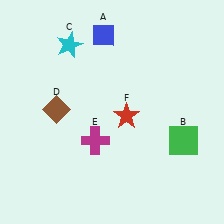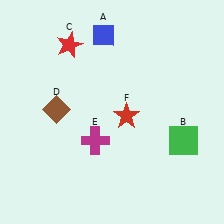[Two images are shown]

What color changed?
The star (C) changed from cyan in Image 1 to red in Image 2.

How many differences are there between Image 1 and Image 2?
There is 1 difference between the two images.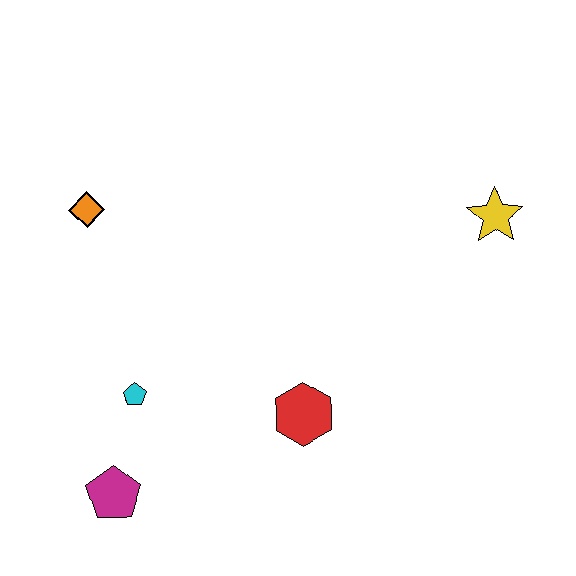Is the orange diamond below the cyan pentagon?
No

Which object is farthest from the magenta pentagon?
The yellow star is farthest from the magenta pentagon.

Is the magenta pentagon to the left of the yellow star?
Yes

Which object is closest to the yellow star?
The red hexagon is closest to the yellow star.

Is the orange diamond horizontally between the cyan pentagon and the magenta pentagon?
No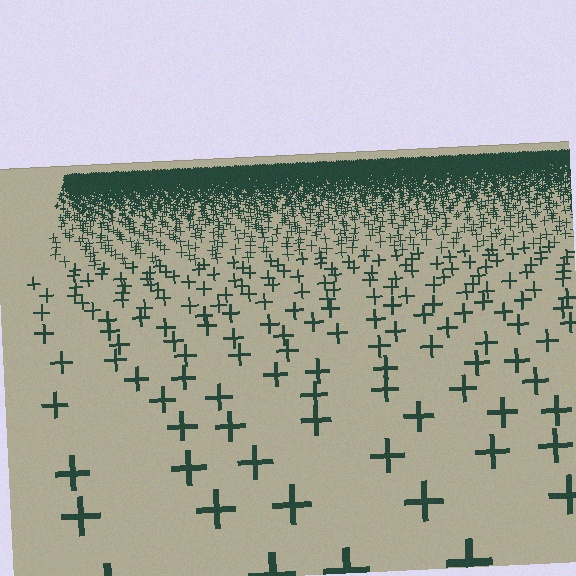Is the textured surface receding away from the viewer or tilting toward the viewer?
The surface is receding away from the viewer. Texture elements get smaller and denser toward the top.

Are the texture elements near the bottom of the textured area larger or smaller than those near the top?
Larger. Near the bottom, elements are closer to the viewer and appear at a bigger on-screen size.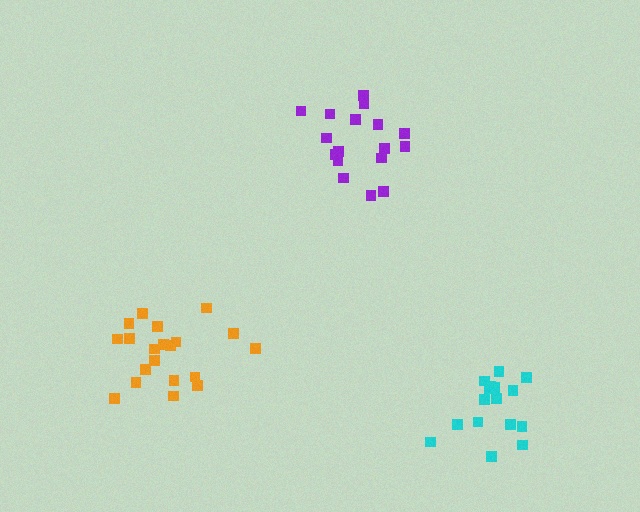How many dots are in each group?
Group 1: 16 dots, Group 2: 20 dots, Group 3: 17 dots (53 total).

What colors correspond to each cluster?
The clusters are colored: cyan, orange, purple.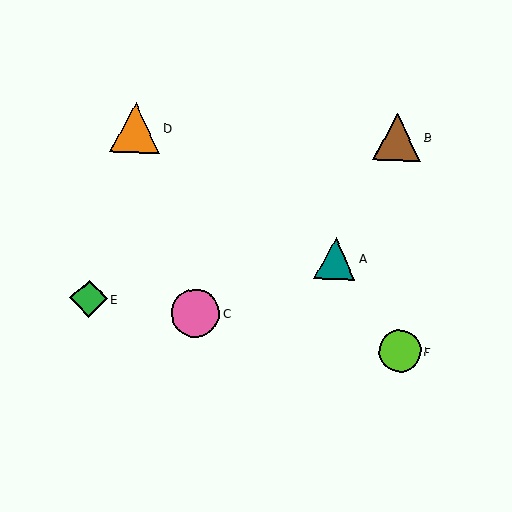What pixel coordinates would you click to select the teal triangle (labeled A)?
Click at (335, 258) to select the teal triangle A.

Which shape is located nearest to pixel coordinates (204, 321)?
The pink circle (labeled C) at (196, 313) is nearest to that location.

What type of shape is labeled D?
Shape D is an orange triangle.